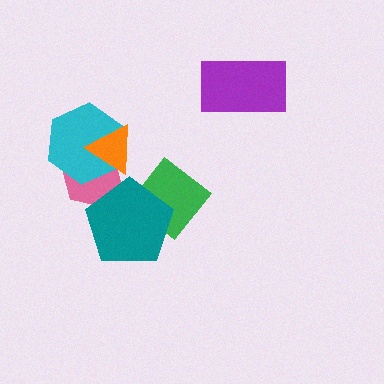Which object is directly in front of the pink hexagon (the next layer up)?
The cyan hexagon is directly in front of the pink hexagon.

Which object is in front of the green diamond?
The teal pentagon is in front of the green diamond.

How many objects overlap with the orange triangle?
2 objects overlap with the orange triangle.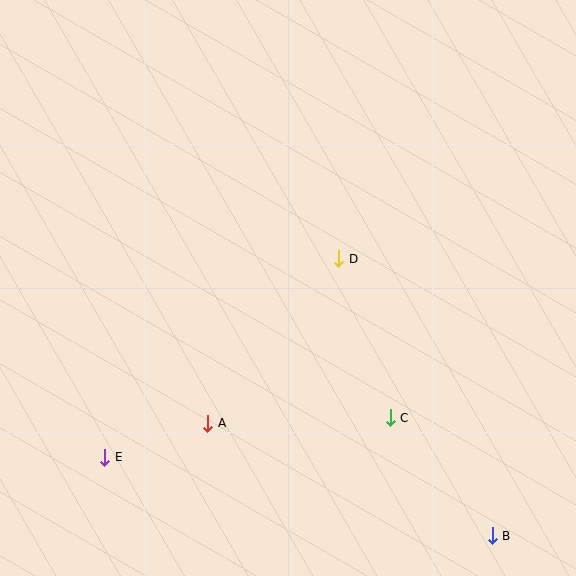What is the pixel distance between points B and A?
The distance between B and A is 306 pixels.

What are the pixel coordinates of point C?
Point C is at (390, 418).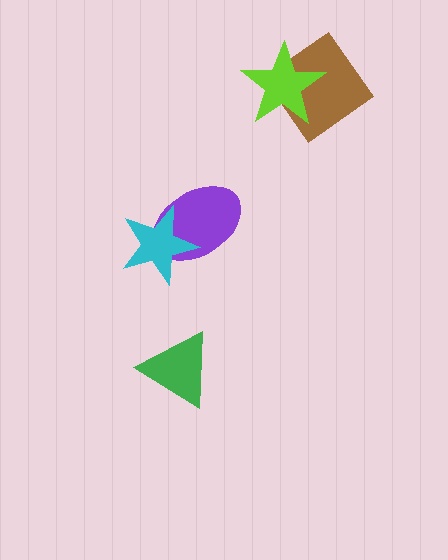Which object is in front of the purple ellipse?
The cyan star is in front of the purple ellipse.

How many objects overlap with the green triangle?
0 objects overlap with the green triangle.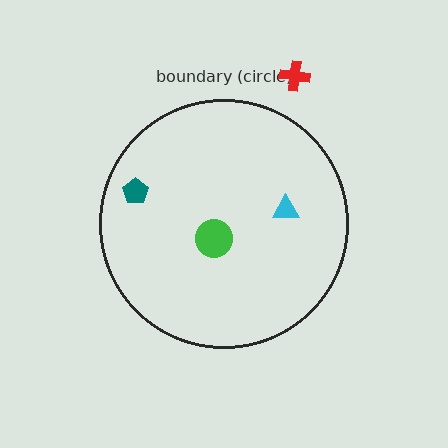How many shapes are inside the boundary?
3 inside, 1 outside.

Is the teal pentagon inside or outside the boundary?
Inside.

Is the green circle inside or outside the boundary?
Inside.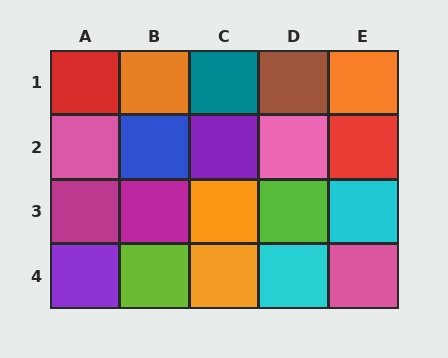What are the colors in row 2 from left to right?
Pink, blue, purple, pink, red.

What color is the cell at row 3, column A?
Magenta.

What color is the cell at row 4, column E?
Pink.